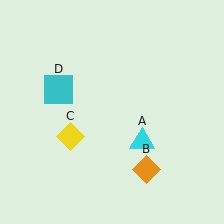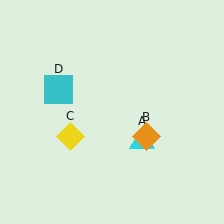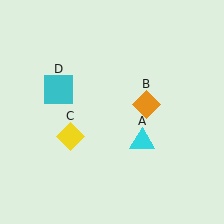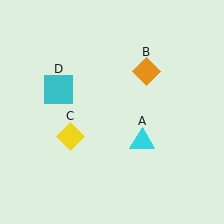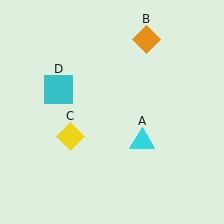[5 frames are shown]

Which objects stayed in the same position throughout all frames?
Cyan triangle (object A) and yellow diamond (object C) and cyan square (object D) remained stationary.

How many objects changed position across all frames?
1 object changed position: orange diamond (object B).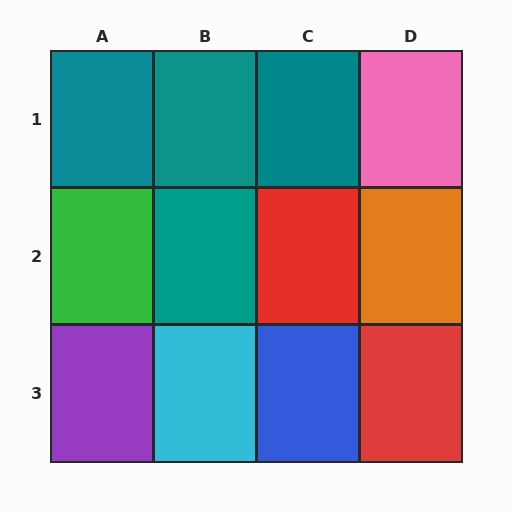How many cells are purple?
1 cell is purple.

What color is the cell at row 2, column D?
Orange.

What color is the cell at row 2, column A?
Green.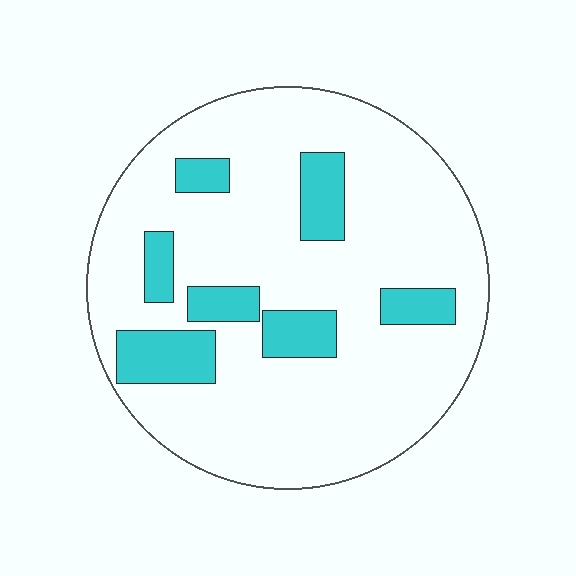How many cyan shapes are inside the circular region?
7.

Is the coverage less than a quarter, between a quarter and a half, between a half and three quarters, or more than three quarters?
Less than a quarter.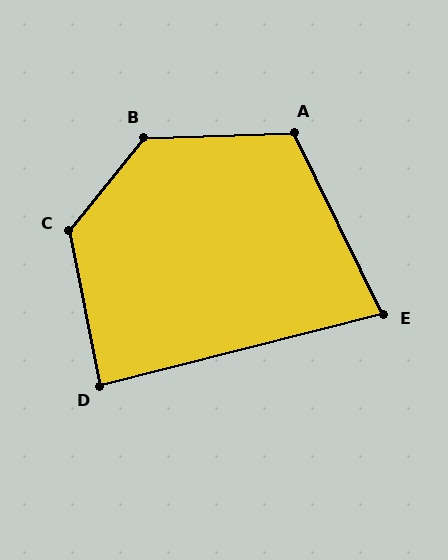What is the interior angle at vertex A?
Approximately 114 degrees (obtuse).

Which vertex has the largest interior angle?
B, at approximately 131 degrees.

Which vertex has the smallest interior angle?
E, at approximately 78 degrees.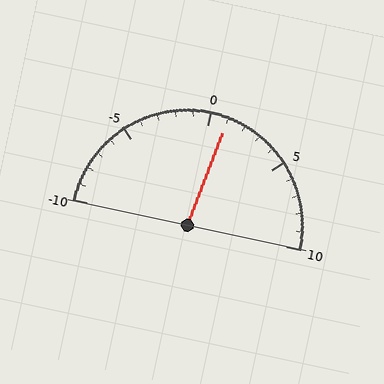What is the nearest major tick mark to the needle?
The nearest major tick mark is 0.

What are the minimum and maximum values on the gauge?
The gauge ranges from -10 to 10.